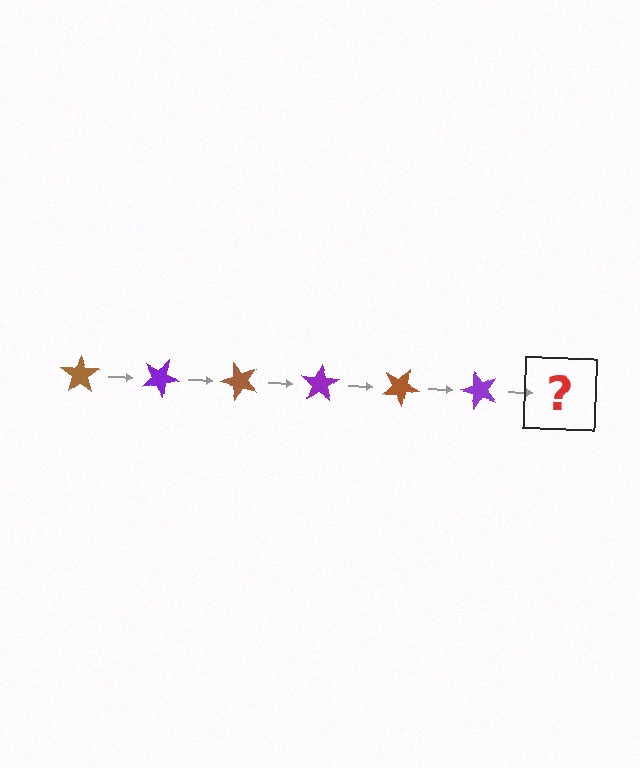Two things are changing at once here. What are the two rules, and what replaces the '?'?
The two rules are that it rotates 25 degrees each step and the color cycles through brown and purple. The '?' should be a brown star, rotated 150 degrees from the start.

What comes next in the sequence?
The next element should be a brown star, rotated 150 degrees from the start.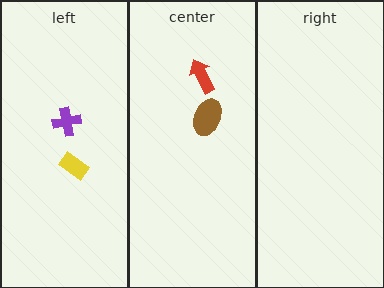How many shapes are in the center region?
2.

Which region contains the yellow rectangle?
The left region.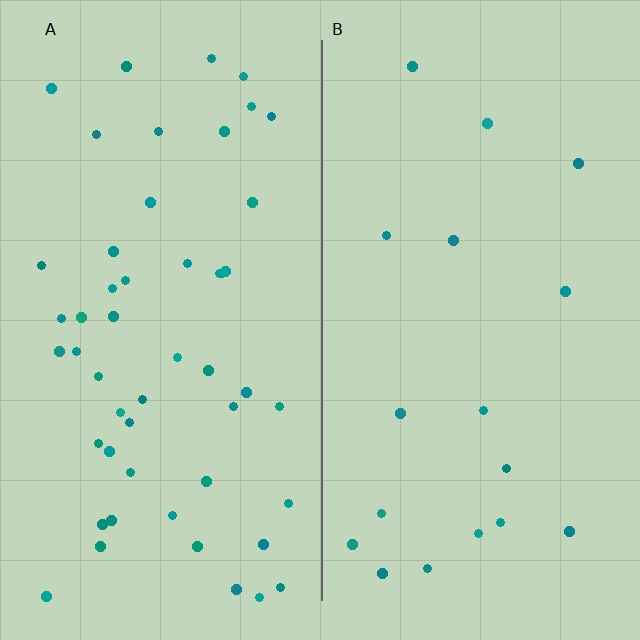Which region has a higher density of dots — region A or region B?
A (the left).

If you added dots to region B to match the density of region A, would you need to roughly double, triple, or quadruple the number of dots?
Approximately triple.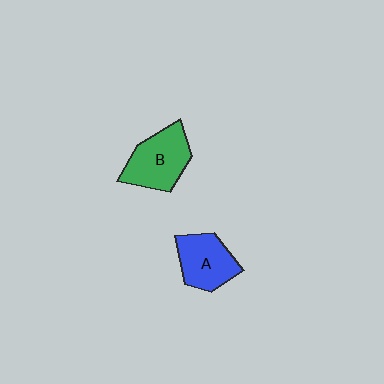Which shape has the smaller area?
Shape A (blue).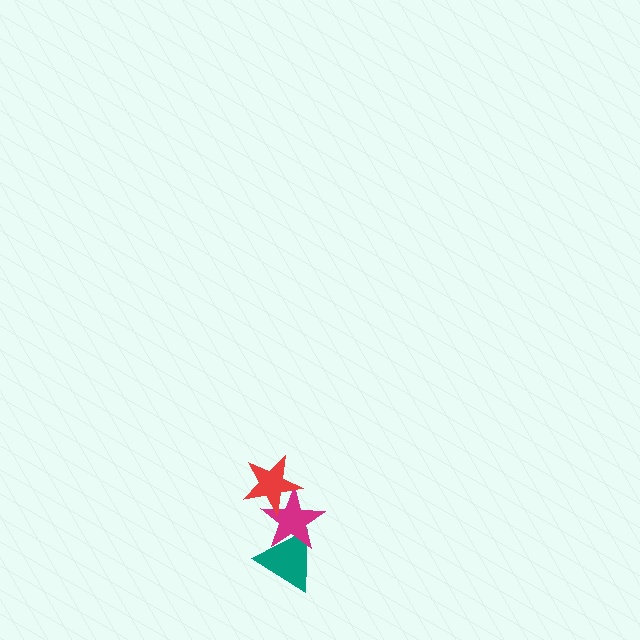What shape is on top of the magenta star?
The red star is on top of the magenta star.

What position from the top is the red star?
The red star is 1st from the top.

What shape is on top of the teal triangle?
The magenta star is on top of the teal triangle.